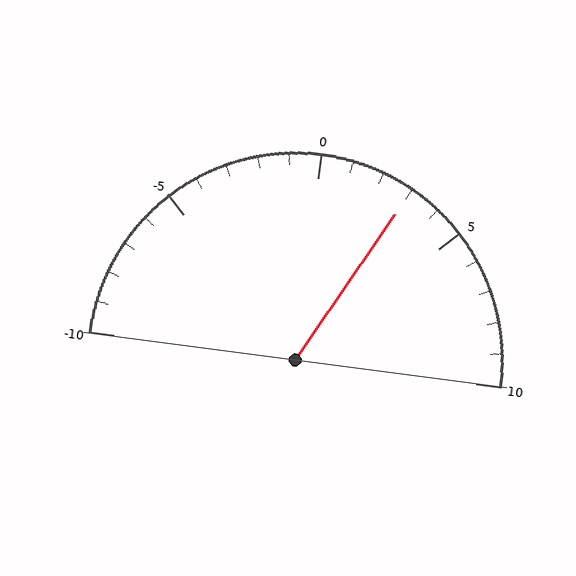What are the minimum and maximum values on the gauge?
The gauge ranges from -10 to 10.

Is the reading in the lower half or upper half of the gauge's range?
The reading is in the upper half of the range (-10 to 10).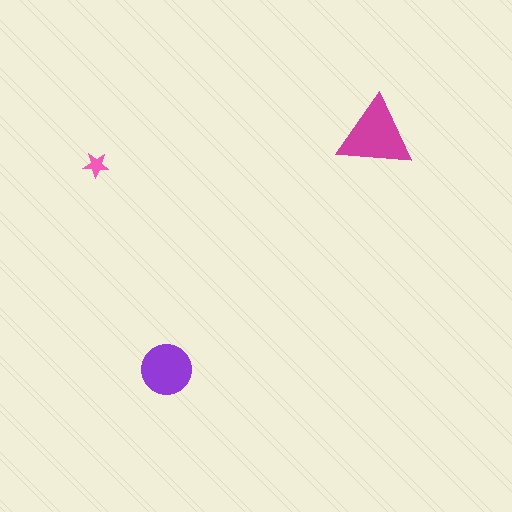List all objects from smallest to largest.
The pink star, the purple circle, the magenta triangle.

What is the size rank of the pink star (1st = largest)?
3rd.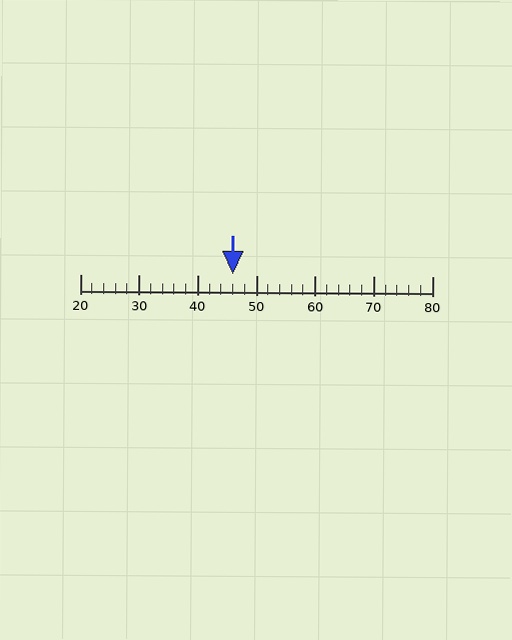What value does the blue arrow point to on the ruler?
The blue arrow points to approximately 46.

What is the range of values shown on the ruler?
The ruler shows values from 20 to 80.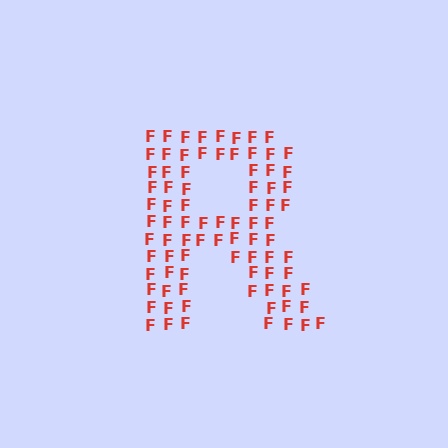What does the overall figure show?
The overall figure shows the letter R.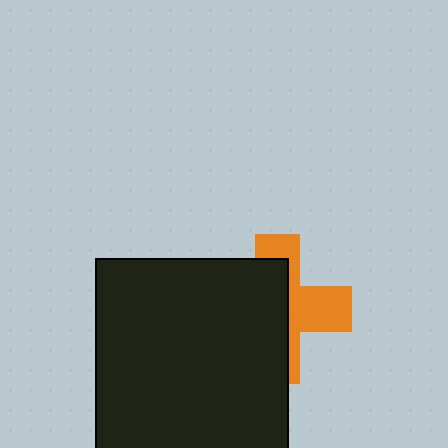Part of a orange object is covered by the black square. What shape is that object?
It is a cross.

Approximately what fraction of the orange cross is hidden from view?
Roughly 59% of the orange cross is hidden behind the black square.